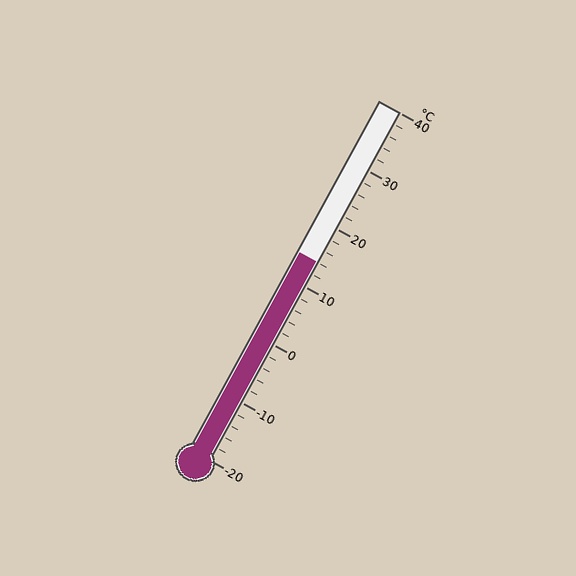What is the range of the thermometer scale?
The thermometer scale ranges from -20°C to 40°C.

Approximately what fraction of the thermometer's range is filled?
The thermometer is filled to approximately 55% of its range.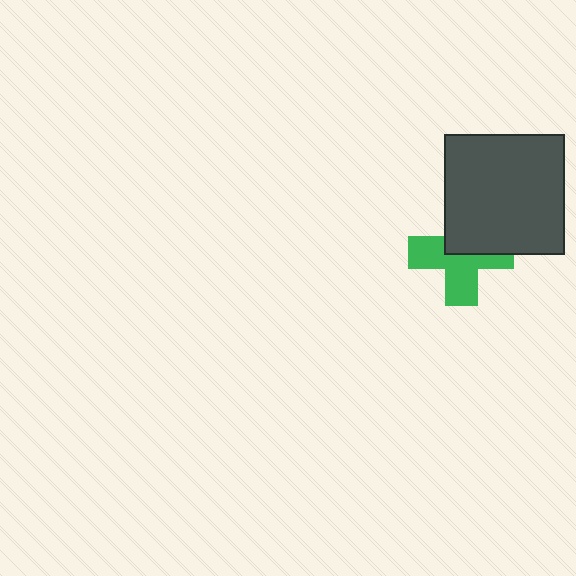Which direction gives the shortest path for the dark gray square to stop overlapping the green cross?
Moving toward the upper-right gives the shortest separation.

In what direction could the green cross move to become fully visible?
The green cross could move toward the lower-left. That would shift it out from behind the dark gray square entirely.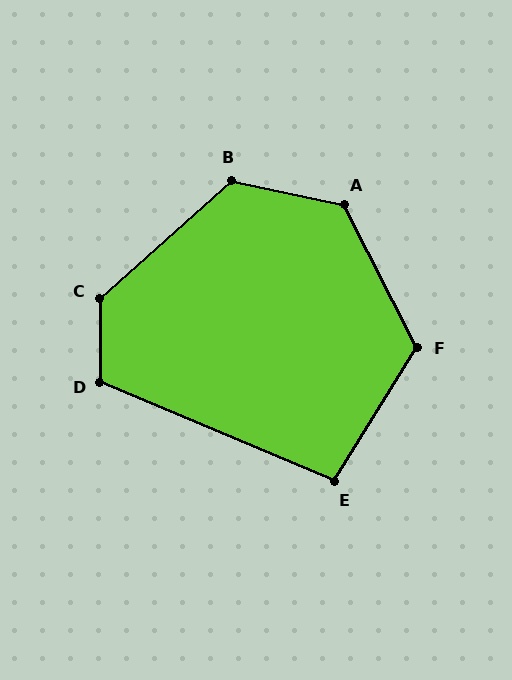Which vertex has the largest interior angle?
C, at approximately 132 degrees.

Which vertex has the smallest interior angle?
E, at approximately 99 degrees.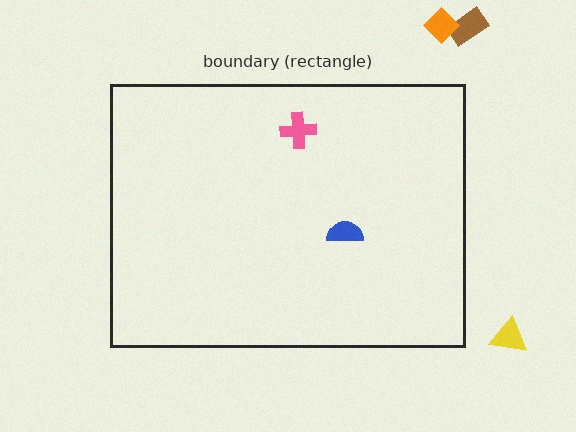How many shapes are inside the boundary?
2 inside, 3 outside.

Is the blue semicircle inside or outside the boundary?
Inside.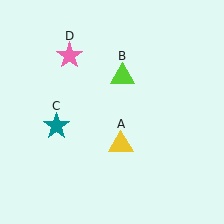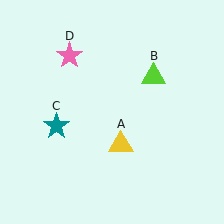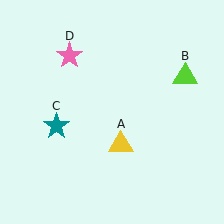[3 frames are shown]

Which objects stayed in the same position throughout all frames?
Yellow triangle (object A) and teal star (object C) and pink star (object D) remained stationary.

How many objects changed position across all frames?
1 object changed position: lime triangle (object B).